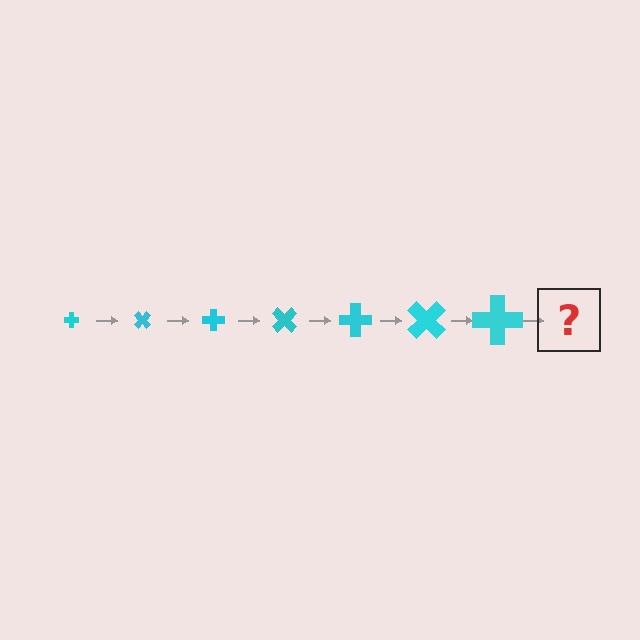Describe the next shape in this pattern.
It should be a cross, larger than the previous one and rotated 315 degrees from the start.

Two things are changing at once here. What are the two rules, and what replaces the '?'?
The two rules are that the cross grows larger each step and it rotates 45 degrees each step. The '?' should be a cross, larger than the previous one and rotated 315 degrees from the start.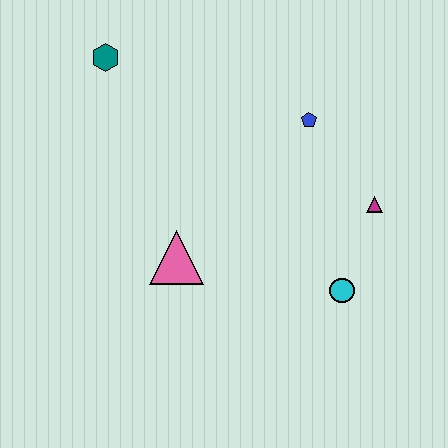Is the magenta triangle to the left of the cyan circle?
No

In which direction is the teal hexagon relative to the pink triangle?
The teal hexagon is above the pink triangle.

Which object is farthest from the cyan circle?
The teal hexagon is farthest from the cyan circle.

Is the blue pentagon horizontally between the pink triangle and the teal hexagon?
No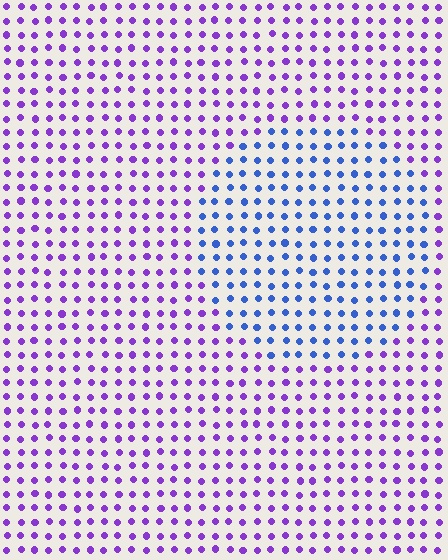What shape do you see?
I see a circle.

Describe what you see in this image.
The image is filled with small purple elements in a uniform arrangement. A circle-shaped region is visible where the elements are tinted to a slightly different hue, forming a subtle color boundary.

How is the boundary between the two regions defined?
The boundary is defined purely by a slight shift in hue (about 49 degrees). Spacing, size, and orientation are identical on both sides.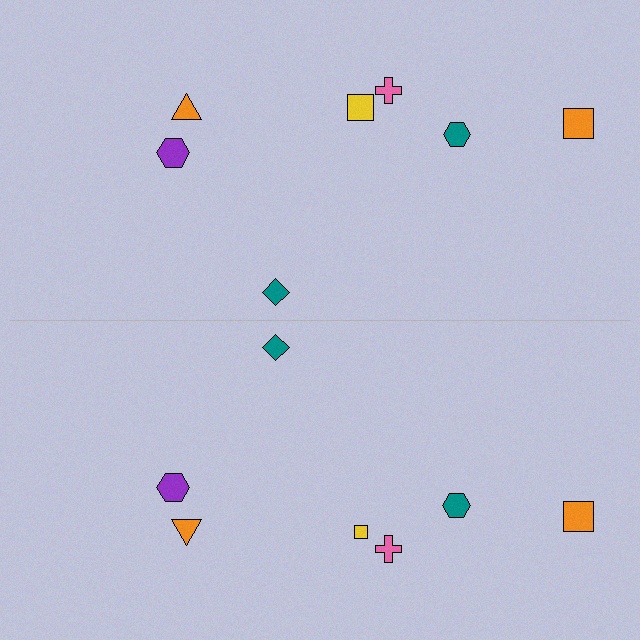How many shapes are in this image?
There are 14 shapes in this image.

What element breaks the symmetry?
The yellow square on the bottom side has a different size than its mirror counterpart.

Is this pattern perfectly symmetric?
No, the pattern is not perfectly symmetric. The yellow square on the bottom side has a different size than its mirror counterpart.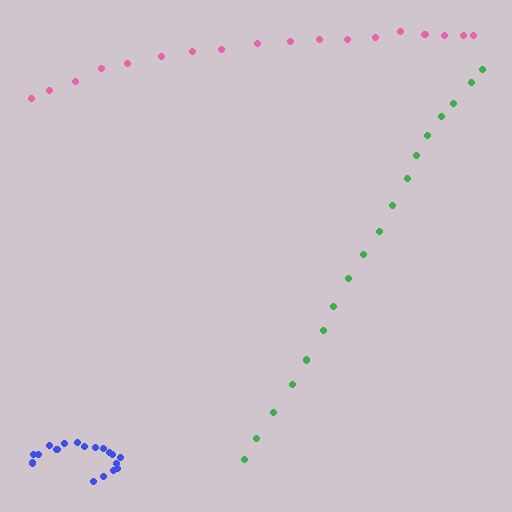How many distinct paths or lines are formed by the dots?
There are 3 distinct paths.